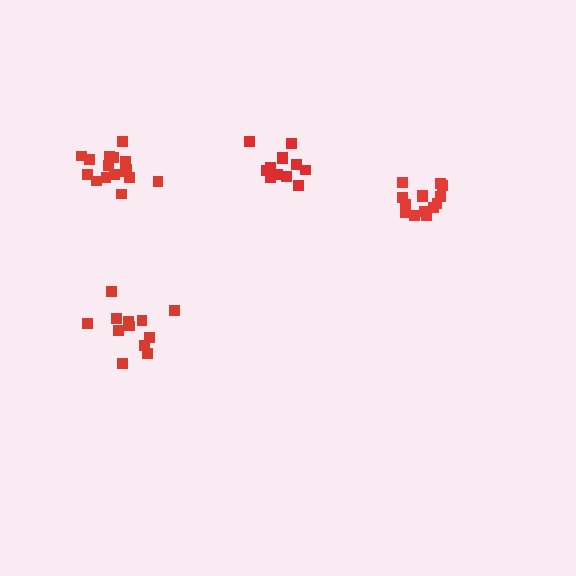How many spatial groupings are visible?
There are 4 spatial groupings.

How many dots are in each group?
Group 1: 12 dots, Group 2: 12 dots, Group 3: 16 dots, Group 4: 14 dots (54 total).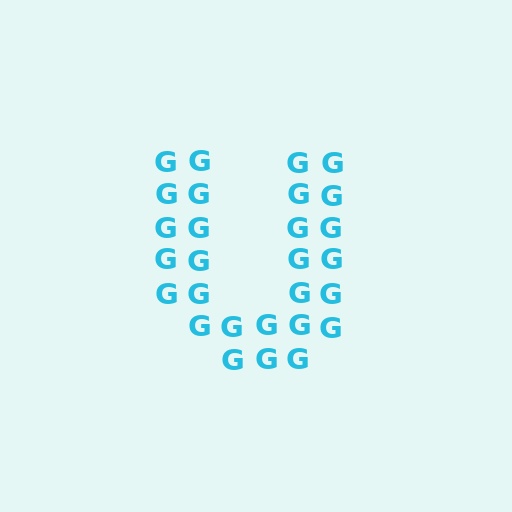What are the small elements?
The small elements are letter G's.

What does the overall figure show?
The overall figure shows the letter U.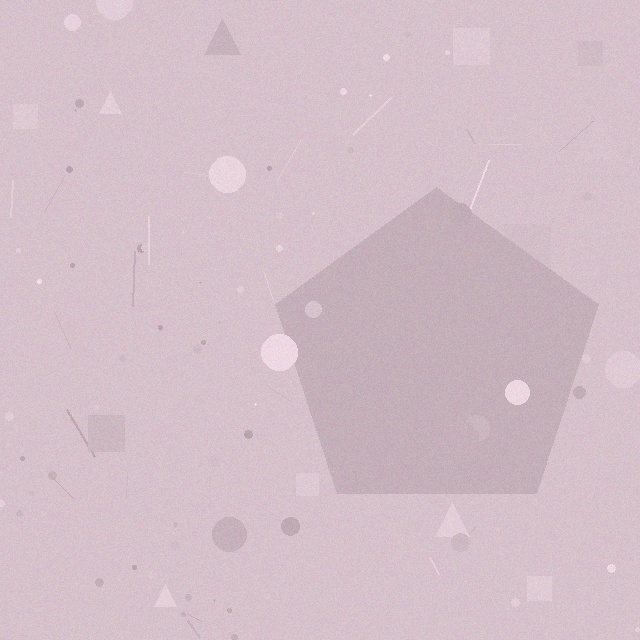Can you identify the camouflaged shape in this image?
The camouflaged shape is a pentagon.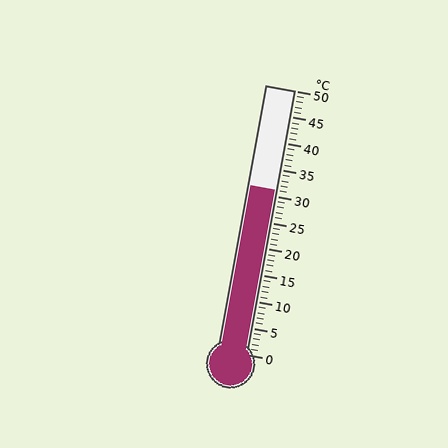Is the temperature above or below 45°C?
The temperature is below 45°C.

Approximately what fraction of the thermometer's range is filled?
The thermometer is filled to approximately 60% of its range.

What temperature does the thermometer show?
The thermometer shows approximately 31°C.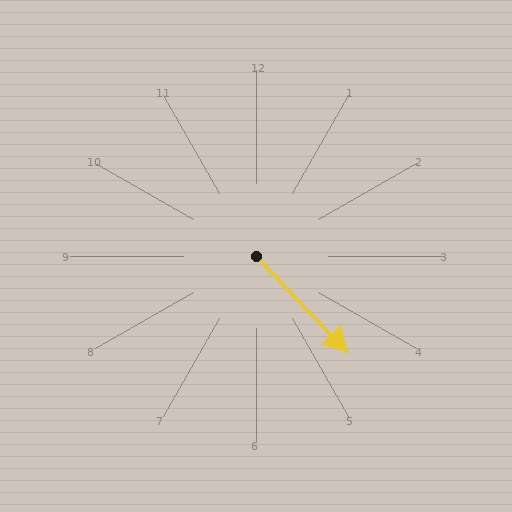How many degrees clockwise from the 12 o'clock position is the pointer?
Approximately 137 degrees.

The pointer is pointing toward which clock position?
Roughly 5 o'clock.